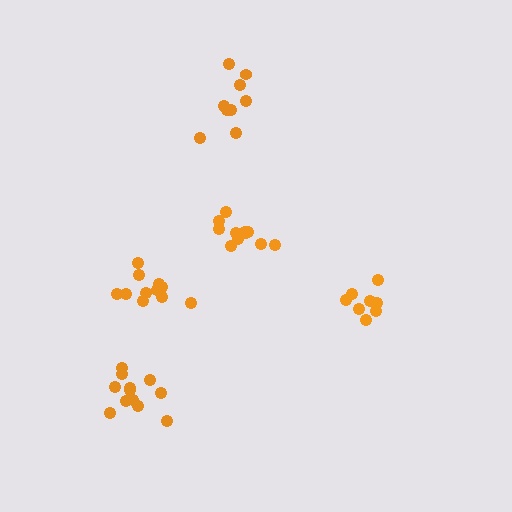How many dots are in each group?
Group 1: 11 dots, Group 2: 8 dots, Group 3: 12 dots, Group 4: 11 dots, Group 5: 9 dots (51 total).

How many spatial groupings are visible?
There are 5 spatial groupings.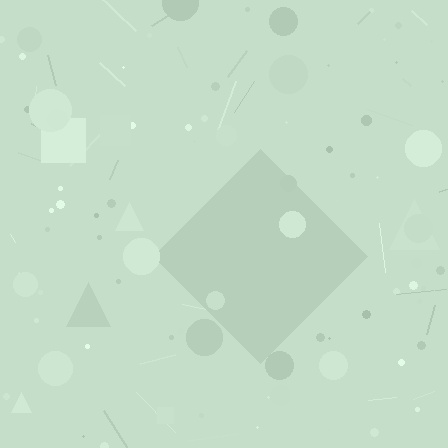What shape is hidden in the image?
A diamond is hidden in the image.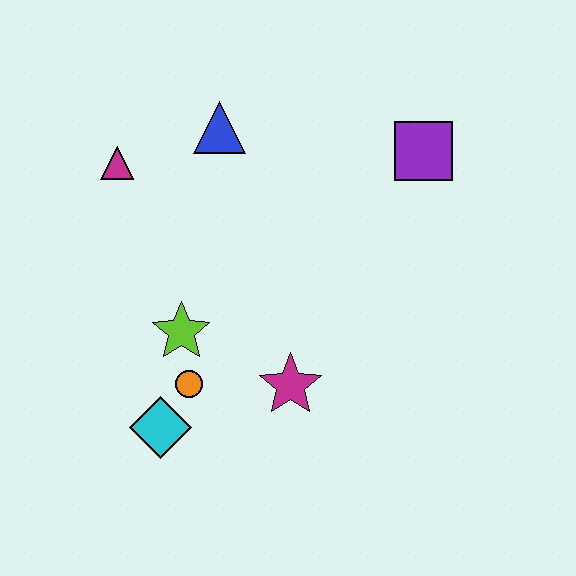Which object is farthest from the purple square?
The cyan diamond is farthest from the purple square.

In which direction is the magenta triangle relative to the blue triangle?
The magenta triangle is to the left of the blue triangle.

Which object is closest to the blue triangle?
The magenta triangle is closest to the blue triangle.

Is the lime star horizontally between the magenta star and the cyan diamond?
Yes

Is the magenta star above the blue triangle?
No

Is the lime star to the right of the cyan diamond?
Yes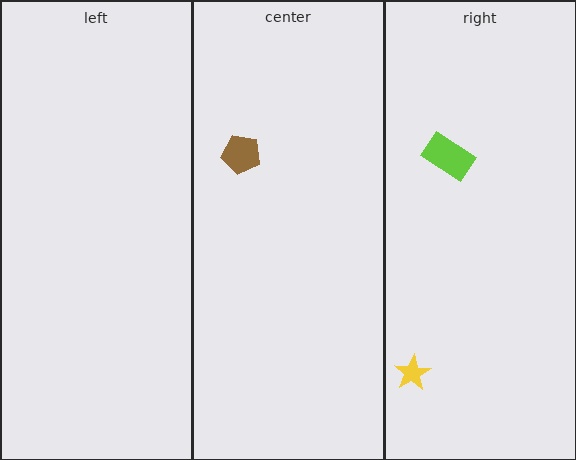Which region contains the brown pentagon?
The center region.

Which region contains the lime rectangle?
The right region.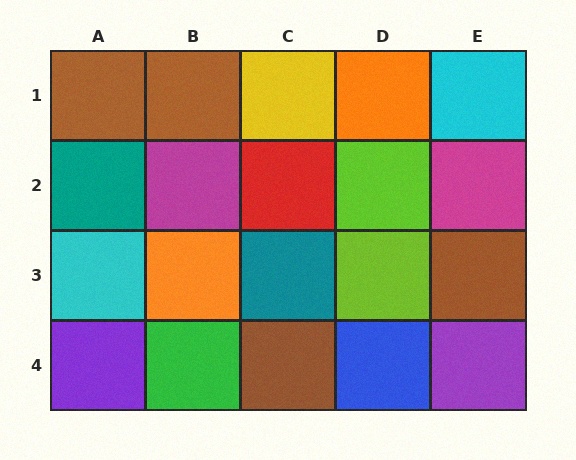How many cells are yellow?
1 cell is yellow.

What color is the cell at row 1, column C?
Yellow.